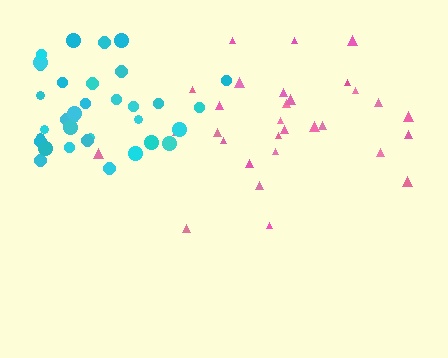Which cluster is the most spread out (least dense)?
Pink.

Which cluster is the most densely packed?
Cyan.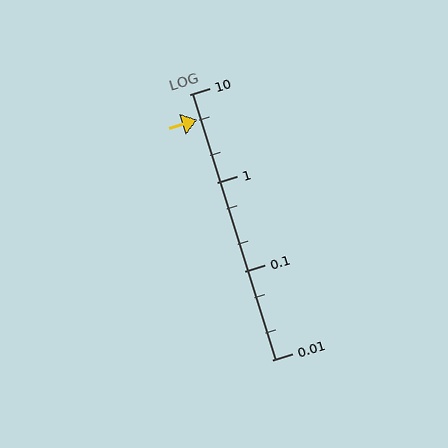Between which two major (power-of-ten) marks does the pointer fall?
The pointer is between 1 and 10.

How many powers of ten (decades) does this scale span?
The scale spans 3 decades, from 0.01 to 10.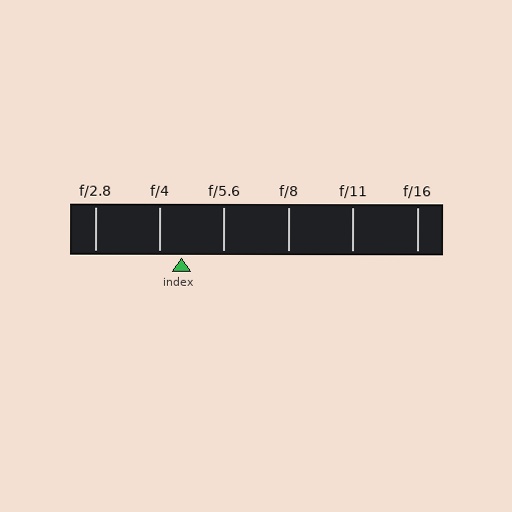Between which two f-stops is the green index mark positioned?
The index mark is between f/4 and f/5.6.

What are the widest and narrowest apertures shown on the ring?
The widest aperture shown is f/2.8 and the narrowest is f/16.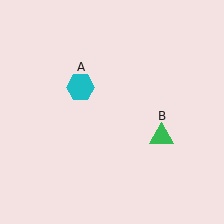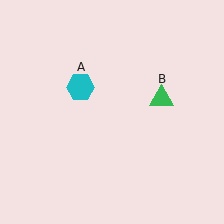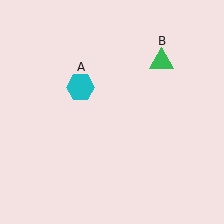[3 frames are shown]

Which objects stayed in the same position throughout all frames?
Cyan hexagon (object A) remained stationary.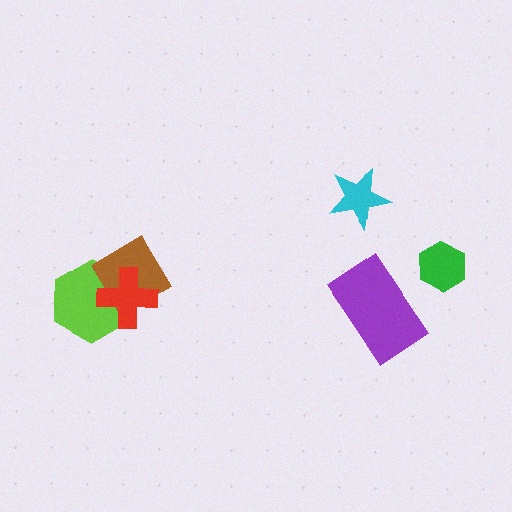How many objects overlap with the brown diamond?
2 objects overlap with the brown diamond.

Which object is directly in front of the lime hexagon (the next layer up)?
The brown diamond is directly in front of the lime hexagon.